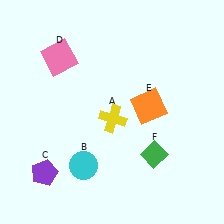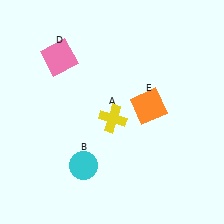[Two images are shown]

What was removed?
The purple pentagon (C), the green diamond (F) were removed in Image 2.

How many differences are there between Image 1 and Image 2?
There are 2 differences between the two images.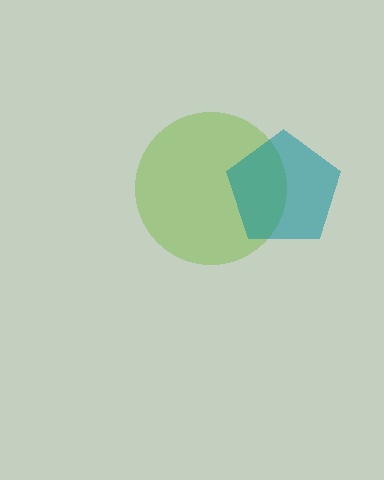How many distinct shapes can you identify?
There are 2 distinct shapes: a lime circle, a teal pentagon.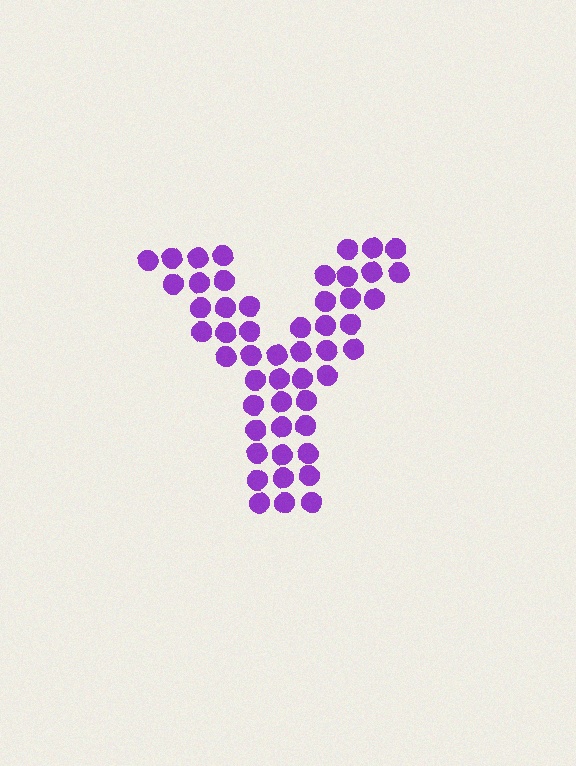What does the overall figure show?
The overall figure shows the letter Y.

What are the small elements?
The small elements are circles.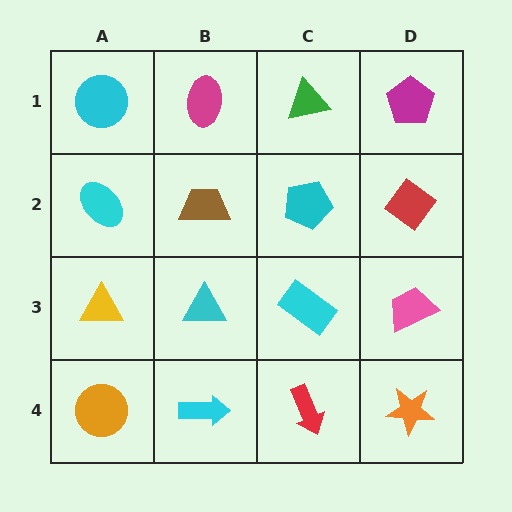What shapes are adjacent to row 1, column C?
A cyan pentagon (row 2, column C), a magenta ellipse (row 1, column B), a magenta pentagon (row 1, column D).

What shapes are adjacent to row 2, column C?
A green triangle (row 1, column C), a cyan rectangle (row 3, column C), a brown trapezoid (row 2, column B), a red diamond (row 2, column D).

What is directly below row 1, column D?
A red diamond.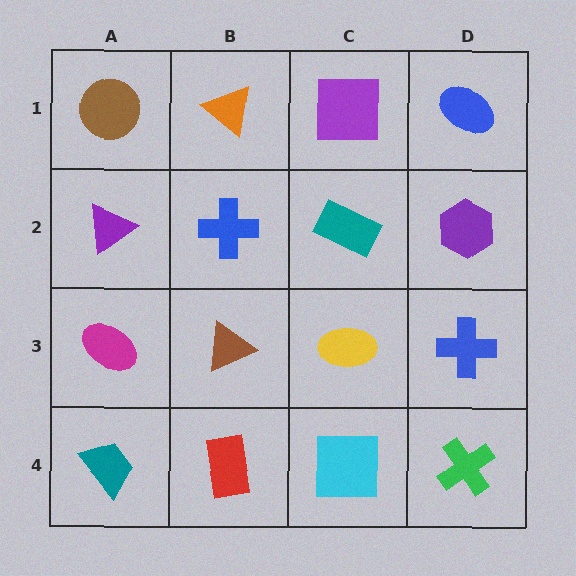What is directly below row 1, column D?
A purple hexagon.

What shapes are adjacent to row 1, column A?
A purple triangle (row 2, column A), an orange triangle (row 1, column B).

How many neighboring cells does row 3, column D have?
3.